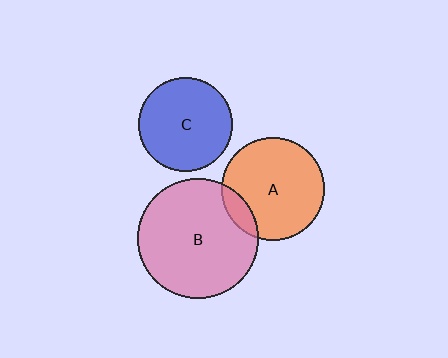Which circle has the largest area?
Circle B (pink).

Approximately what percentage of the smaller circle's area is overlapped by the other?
Approximately 10%.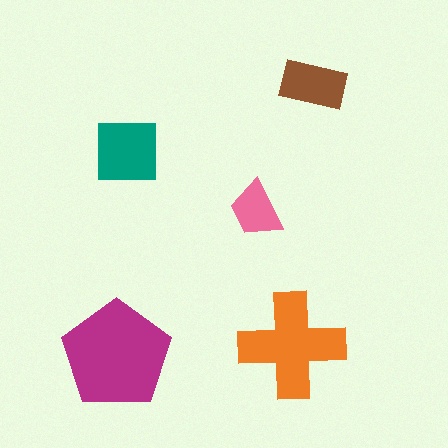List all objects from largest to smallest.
The magenta pentagon, the orange cross, the teal square, the brown rectangle, the pink trapezoid.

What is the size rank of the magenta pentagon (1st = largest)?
1st.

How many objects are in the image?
There are 5 objects in the image.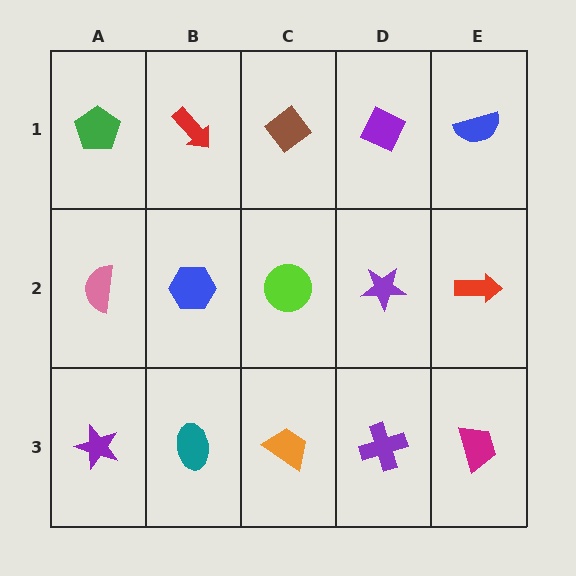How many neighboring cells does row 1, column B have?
3.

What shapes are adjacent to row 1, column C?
A lime circle (row 2, column C), a red arrow (row 1, column B), a purple diamond (row 1, column D).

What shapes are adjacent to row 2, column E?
A blue semicircle (row 1, column E), a magenta trapezoid (row 3, column E), a purple star (row 2, column D).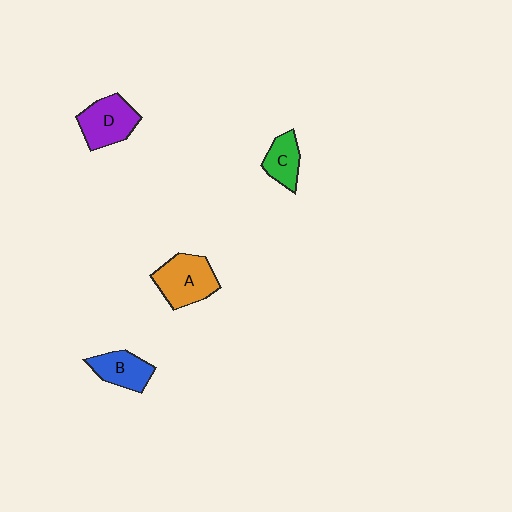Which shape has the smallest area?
Shape C (green).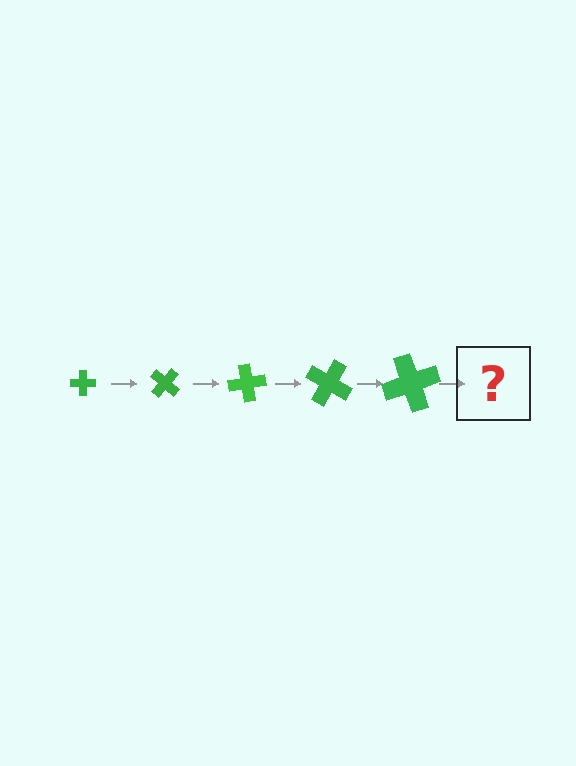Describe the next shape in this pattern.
It should be a cross, larger than the previous one and rotated 200 degrees from the start.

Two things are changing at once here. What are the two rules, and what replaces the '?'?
The two rules are that the cross grows larger each step and it rotates 40 degrees each step. The '?' should be a cross, larger than the previous one and rotated 200 degrees from the start.